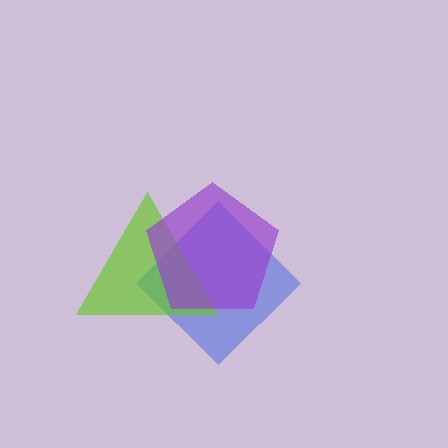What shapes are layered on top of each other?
The layered shapes are: a blue diamond, a lime triangle, a purple pentagon.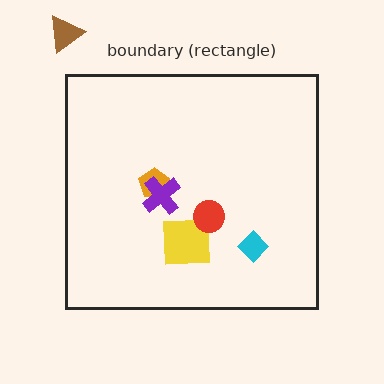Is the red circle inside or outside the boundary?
Inside.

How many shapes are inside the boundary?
5 inside, 1 outside.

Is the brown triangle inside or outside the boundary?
Outside.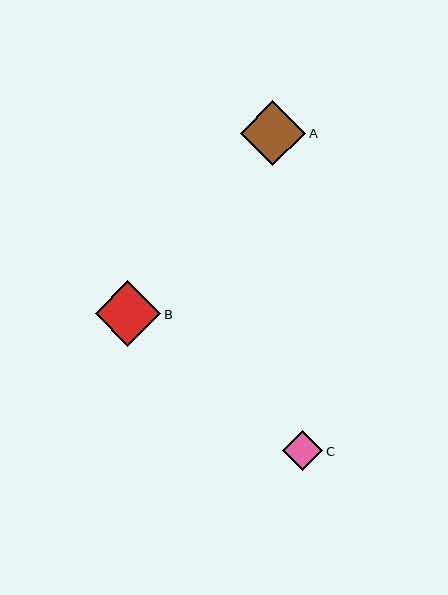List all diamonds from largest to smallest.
From largest to smallest: B, A, C.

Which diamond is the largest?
Diamond B is the largest with a size of approximately 66 pixels.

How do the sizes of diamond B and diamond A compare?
Diamond B and diamond A are approximately the same size.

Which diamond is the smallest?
Diamond C is the smallest with a size of approximately 40 pixels.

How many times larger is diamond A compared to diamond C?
Diamond A is approximately 1.6 times the size of diamond C.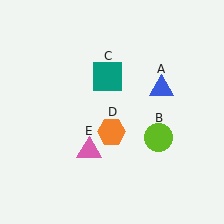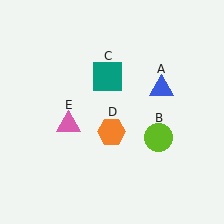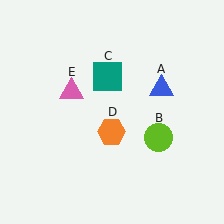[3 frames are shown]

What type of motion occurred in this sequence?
The pink triangle (object E) rotated clockwise around the center of the scene.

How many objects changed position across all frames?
1 object changed position: pink triangle (object E).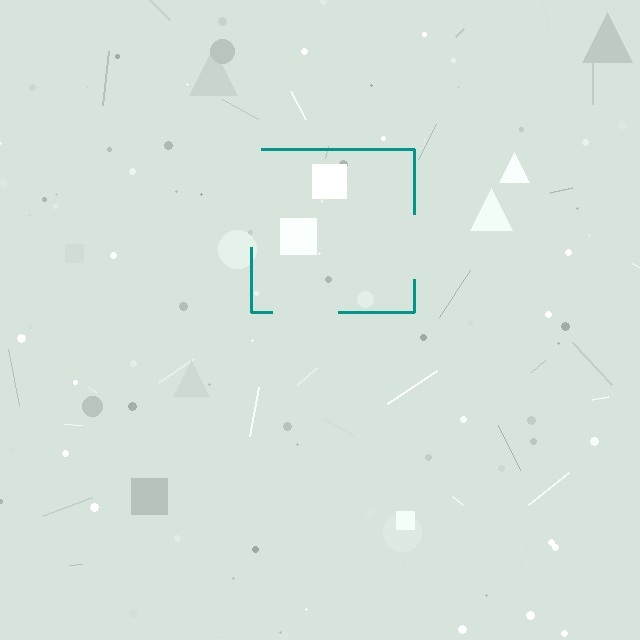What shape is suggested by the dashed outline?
The dashed outline suggests a square.